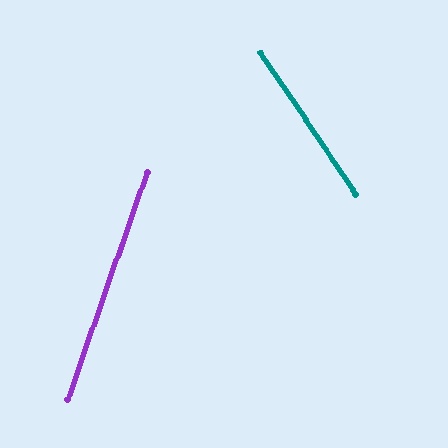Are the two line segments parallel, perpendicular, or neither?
Neither parallel nor perpendicular — they differ by about 53°.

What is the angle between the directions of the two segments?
Approximately 53 degrees.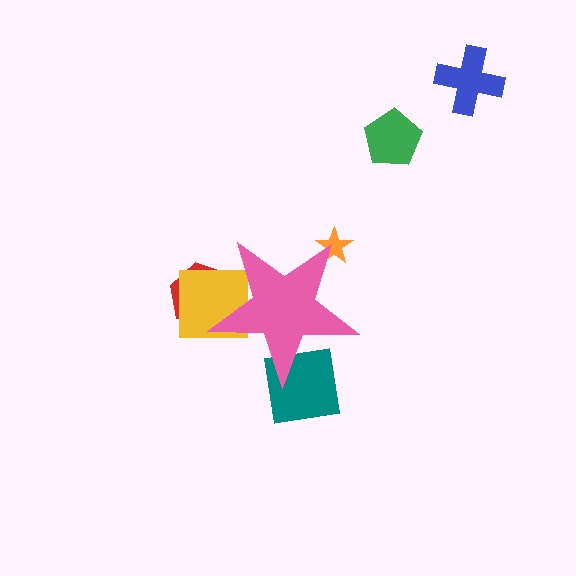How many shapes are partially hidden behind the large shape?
4 shapes are partially hidden.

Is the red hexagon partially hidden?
Yes, the red hexagon is partially hidden behind the pink star.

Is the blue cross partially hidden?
No, the blue cross is fully visible.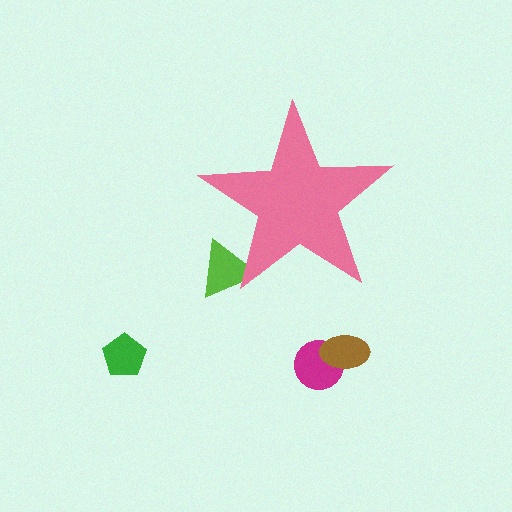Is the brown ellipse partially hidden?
No, the brown ellipse is fully visible.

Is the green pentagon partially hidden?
No, the green pentagon is fully visible.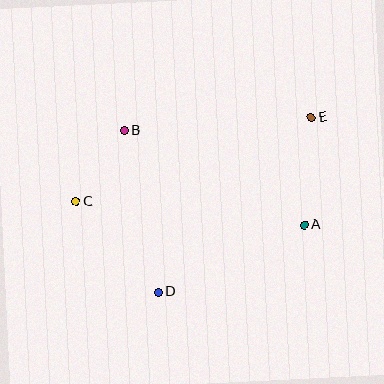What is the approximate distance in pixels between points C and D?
The distance between C and D is approximately 122 pixels.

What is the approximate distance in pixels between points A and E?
The distance between A and E is approximately 107 pixels.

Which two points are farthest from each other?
Points C and E are farthest from each other.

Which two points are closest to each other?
Points B and C are closest to each other.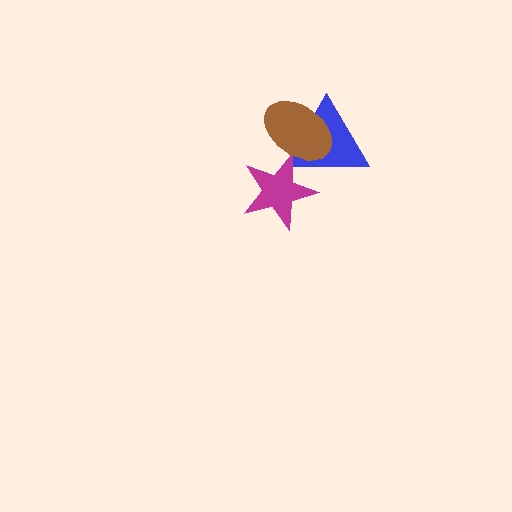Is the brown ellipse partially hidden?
No, no other shape covers it.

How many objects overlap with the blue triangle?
2 objects overlap with the blue triangle.